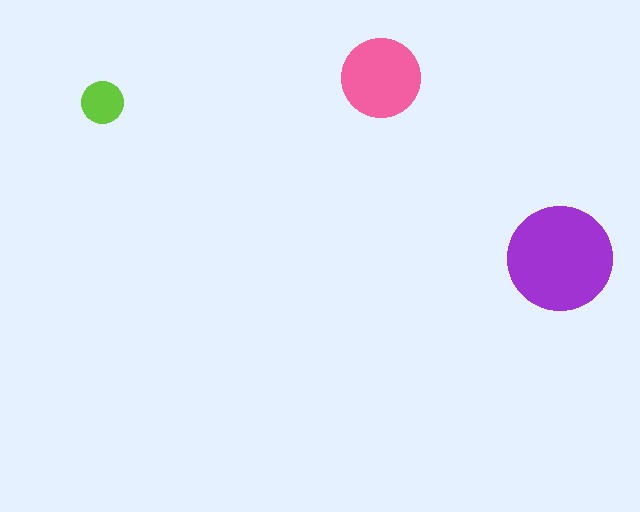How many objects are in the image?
There are 3 objects in the image.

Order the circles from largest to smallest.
the purple one, the pink one, the lime one.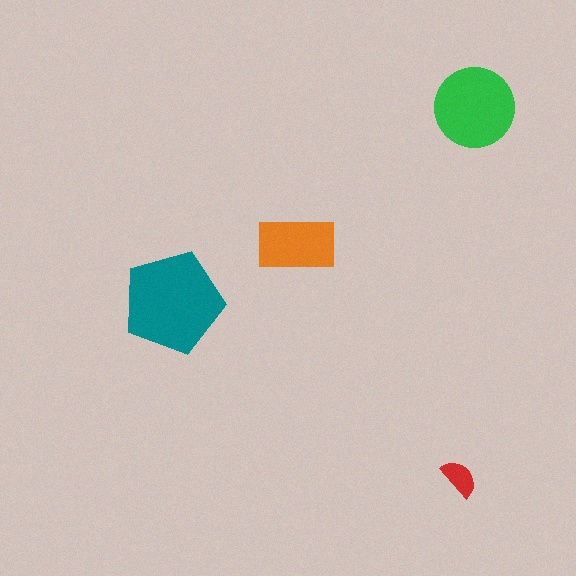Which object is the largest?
The teal pentagon.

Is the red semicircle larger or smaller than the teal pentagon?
Smaller.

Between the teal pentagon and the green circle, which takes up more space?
The teal pentagon.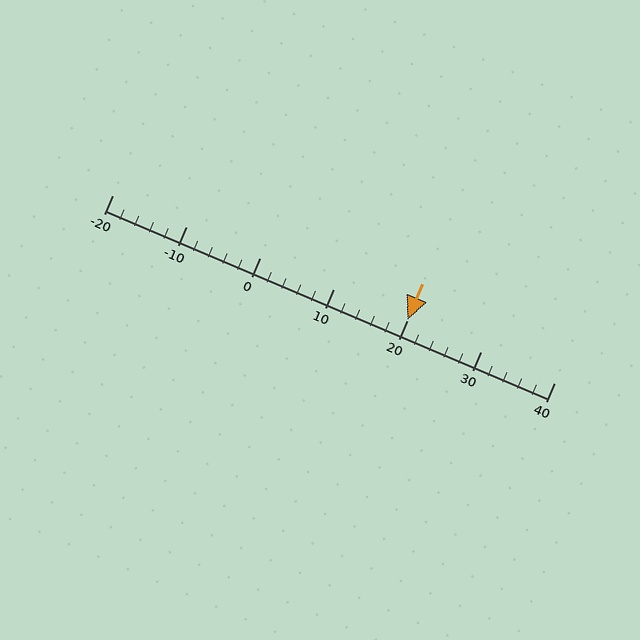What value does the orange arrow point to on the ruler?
The orange arrow points to approximately 20.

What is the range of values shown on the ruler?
The ruler shows values from -20 to 40.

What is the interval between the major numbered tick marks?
The major tick marks are spaced 10 units apart.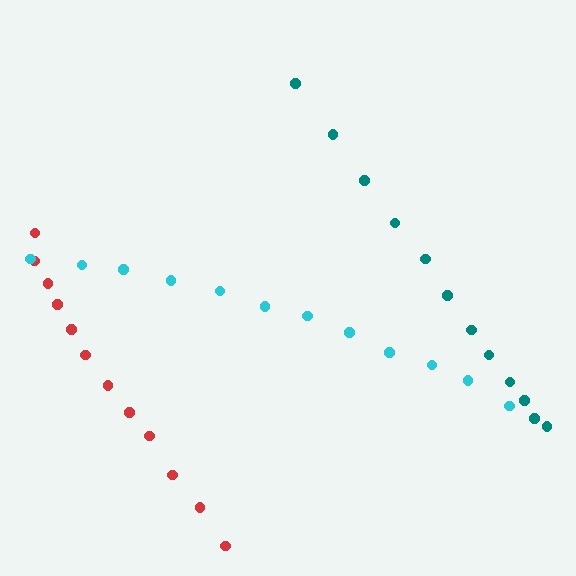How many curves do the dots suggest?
There are 3 distinct paths.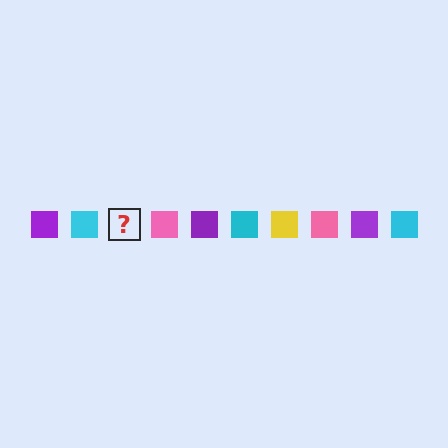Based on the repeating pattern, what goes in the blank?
The blank should be a yellow square.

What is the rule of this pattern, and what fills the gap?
The rule is that the pattern cycles through purple, cyan, yellow, pink squares. The gap should be filled with a yellow square.